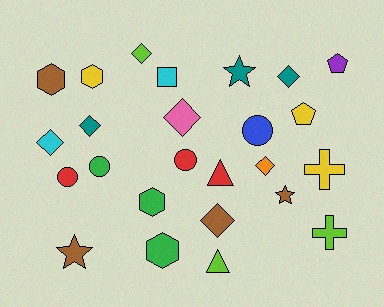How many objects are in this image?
There are 25 objects.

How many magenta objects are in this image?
There are no magenta objects.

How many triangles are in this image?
There are 2 triangles.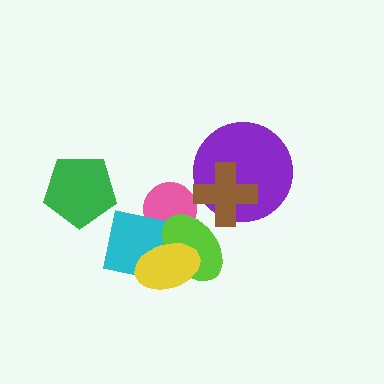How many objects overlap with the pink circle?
2 objects overlap with the pink circle.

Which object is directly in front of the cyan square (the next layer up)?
The lime ellipse is directly in front of the cyan square.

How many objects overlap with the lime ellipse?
3 objects overlap with the lime ellipse.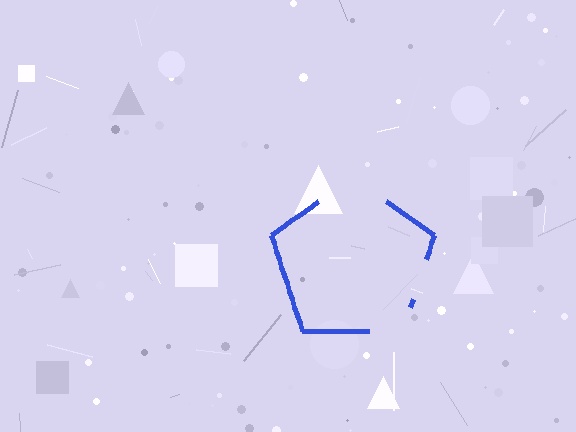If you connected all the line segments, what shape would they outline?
They would outline a pentagon.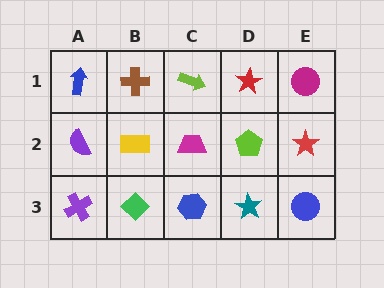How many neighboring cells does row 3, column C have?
3.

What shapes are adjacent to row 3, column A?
A purple semicircle (row 2, column A), a green diamond (row 3, column B).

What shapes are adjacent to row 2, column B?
A brown cross (row 1, column B), a green diamond (row 3, column B), a purple semicircle (row 2, column A), a magenta trapezoid (row 2, column C).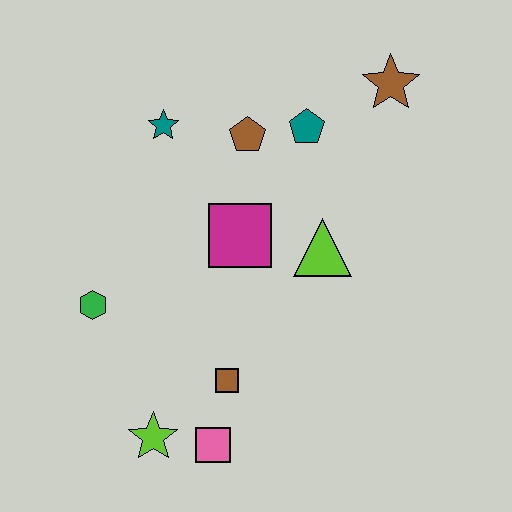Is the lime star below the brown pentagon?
Yes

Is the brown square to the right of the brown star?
No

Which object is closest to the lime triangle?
The magenta square is closest to the lime triangle.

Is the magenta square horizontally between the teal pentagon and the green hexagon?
Yes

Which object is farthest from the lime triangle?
The lime star is farthest from the lime triangle.